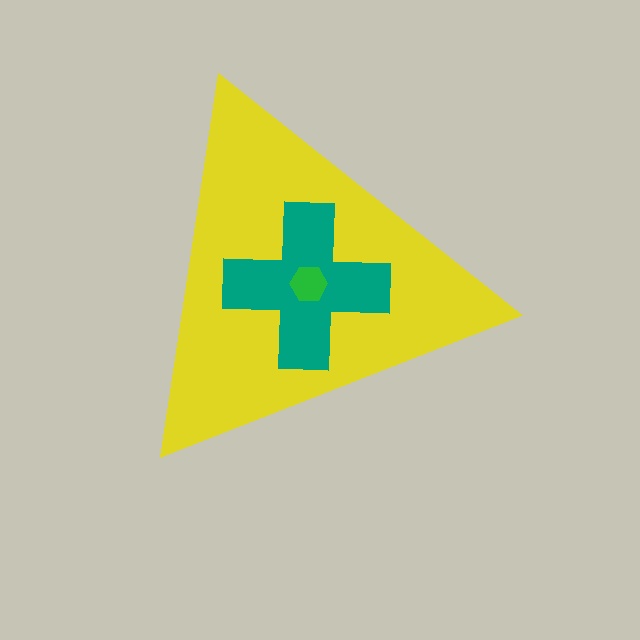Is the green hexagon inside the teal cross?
Yes.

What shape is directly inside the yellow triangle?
The teal cross.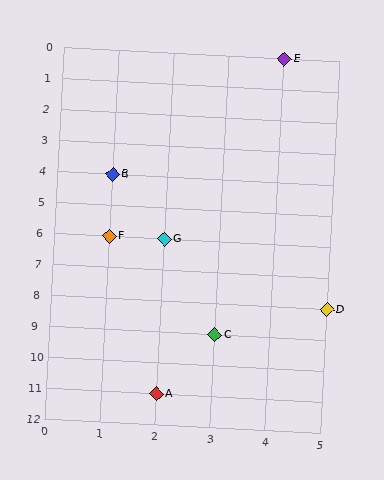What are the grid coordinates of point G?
Point G is at grid coordinates (2, 6).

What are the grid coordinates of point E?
Point E is at grid coordinates (4, 0).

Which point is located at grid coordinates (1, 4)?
Point B is at (1, 4).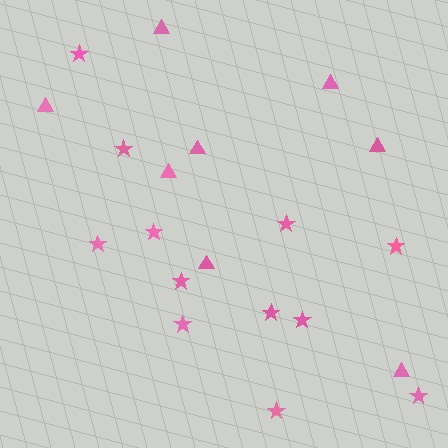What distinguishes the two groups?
There are 2 groups: one group of stars (12) and one group of triangles (8).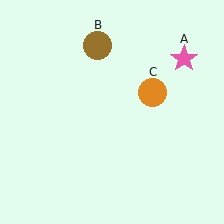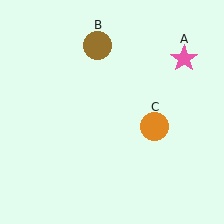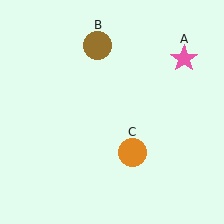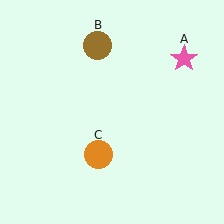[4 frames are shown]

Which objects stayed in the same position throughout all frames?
Pink star (object A) and brown circle (object B) remained stationary.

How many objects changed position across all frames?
1 object changed position: orange circle (object C).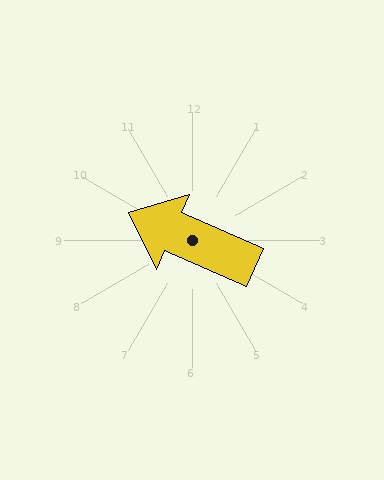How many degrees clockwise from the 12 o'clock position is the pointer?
Approximately 293 degrees.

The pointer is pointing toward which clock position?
Roughly 10 o'clock.